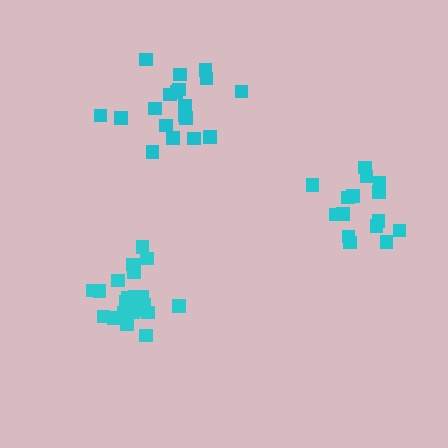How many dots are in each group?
Group 1: 21 dots, Group 2: 19 dots, Group 3: 16 dots (56 total).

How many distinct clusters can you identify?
There are 3 distinct clusters.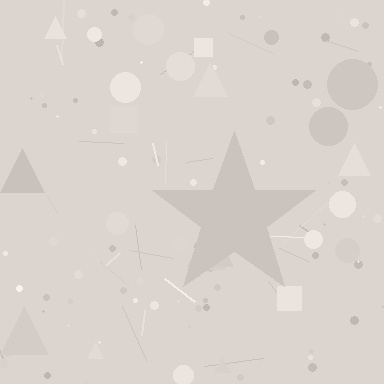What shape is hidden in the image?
A star is hidden in the image.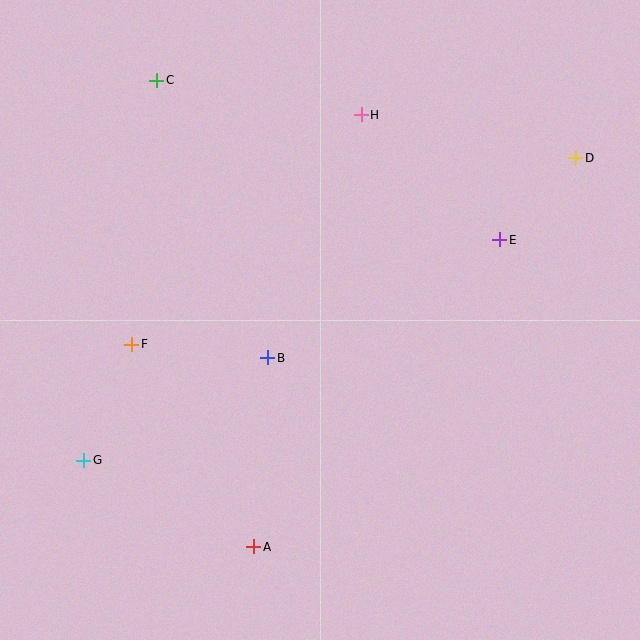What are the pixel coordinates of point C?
Point C is at (157, 80).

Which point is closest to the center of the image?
Point B at (268, 358) is closest to the center.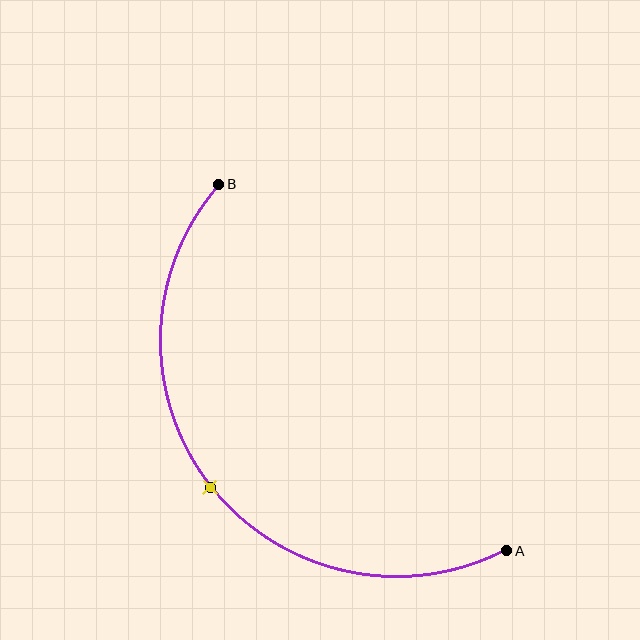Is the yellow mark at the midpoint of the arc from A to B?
Yes. The yellow mark lies on the arc at equal arc-length from both A and B — it is the arc midpoint.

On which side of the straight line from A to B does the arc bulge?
The arc bulges below and to the left of the straight line connecting A and B.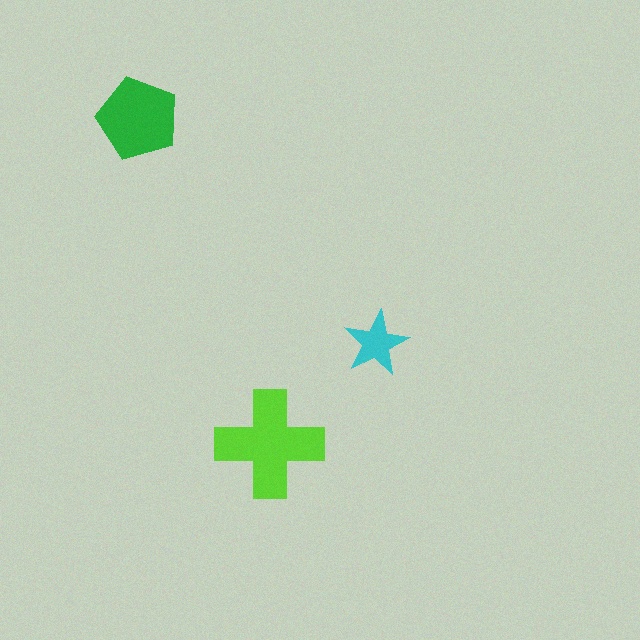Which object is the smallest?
The cyan star.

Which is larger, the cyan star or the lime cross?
The lime cross.